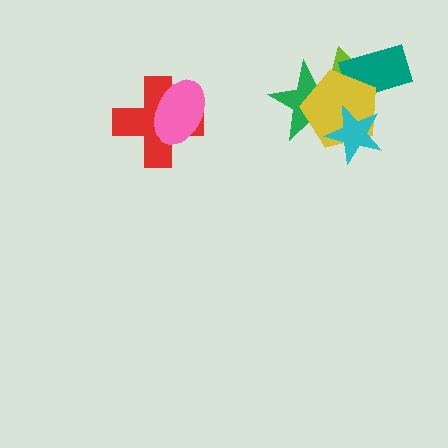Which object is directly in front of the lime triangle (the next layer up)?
The green star is directly in front of the lime triangle.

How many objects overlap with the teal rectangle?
2 objects overlap with the teal rectangle.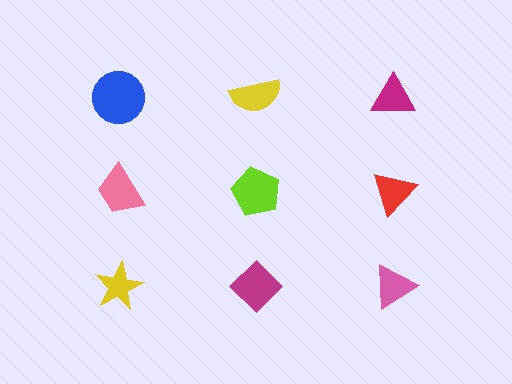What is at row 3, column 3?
A pink triangle.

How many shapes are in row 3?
3 shapes.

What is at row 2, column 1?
A pink trapezoid.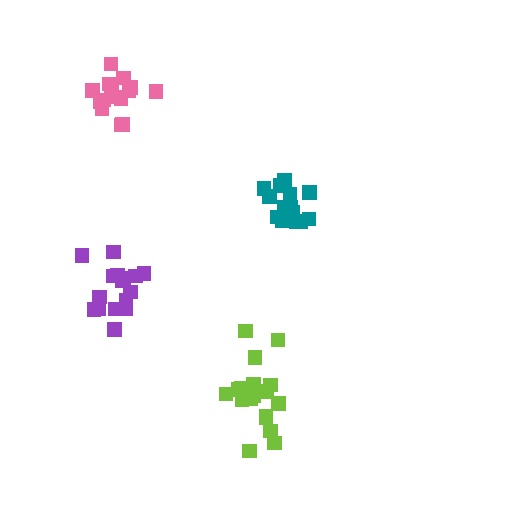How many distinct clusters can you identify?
There are 4 distinct clusters.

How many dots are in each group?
Group 1: 14 dots, Group 2: 16 dots, Group 3: 15 dots, Group 4: 18 dots (63 total).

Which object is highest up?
The pink cluster is topmost.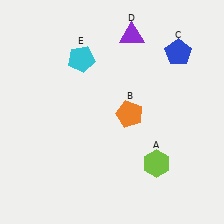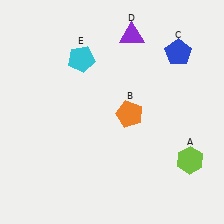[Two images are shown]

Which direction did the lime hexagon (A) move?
The lime hexagon (A) moved right.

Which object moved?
The lime hexagon (A) moved right.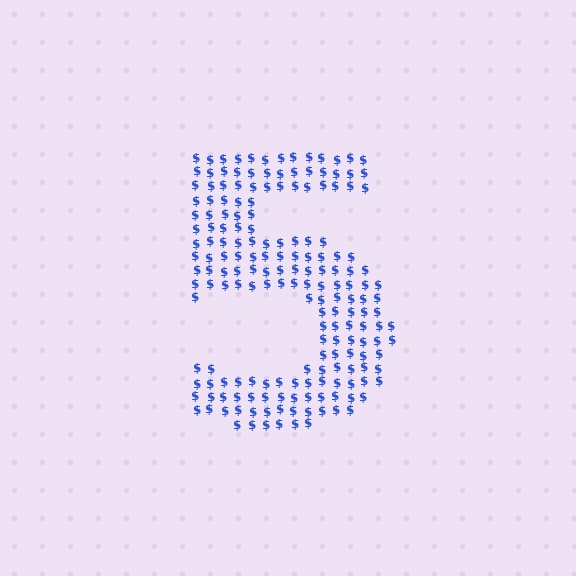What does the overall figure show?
The overall figure shows the digit 5.